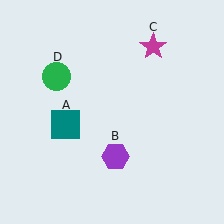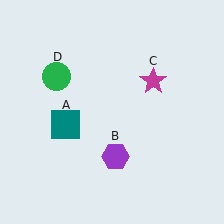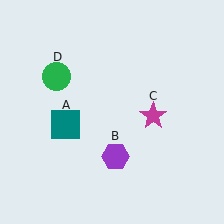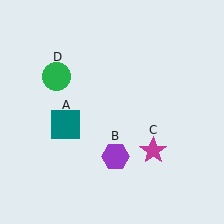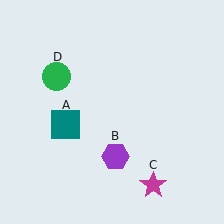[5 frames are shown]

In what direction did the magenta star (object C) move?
The magenta star (object C) moved down.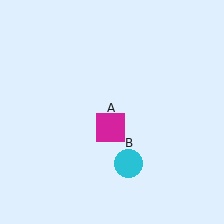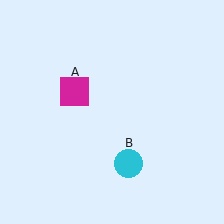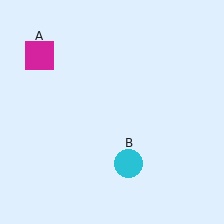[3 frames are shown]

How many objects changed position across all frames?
1 object changed position: magenta square (object A).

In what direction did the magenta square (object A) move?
The magenta square (object A) moved up and to the left.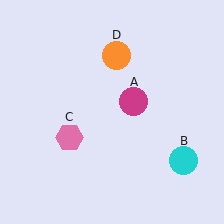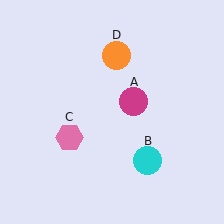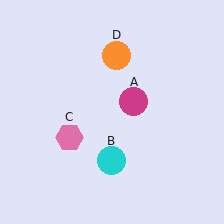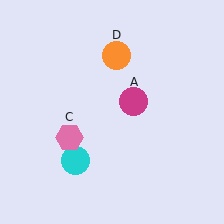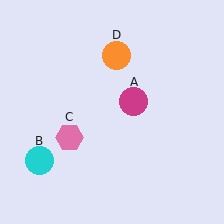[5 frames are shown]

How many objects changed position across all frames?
1 object changed position: cyan circle (object B).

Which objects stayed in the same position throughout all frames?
Magenta circle (object A) and pink hexagon (object C) and orange circle (object D) remained stationary.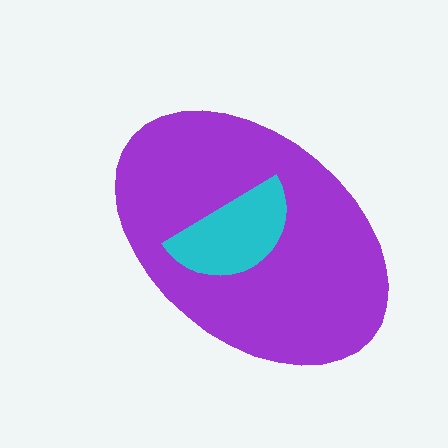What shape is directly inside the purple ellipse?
The cyan semicircle.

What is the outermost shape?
The purple ellipse.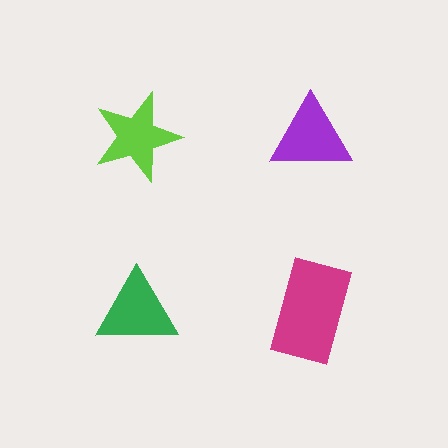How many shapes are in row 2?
2 shapes.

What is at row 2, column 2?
A magenta rectangle.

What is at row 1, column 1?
A lime star.